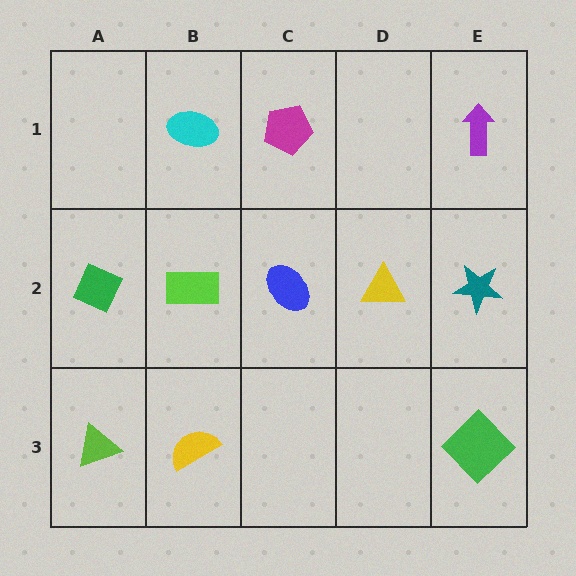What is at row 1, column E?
A purple arrow.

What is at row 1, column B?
A cyan ellipse.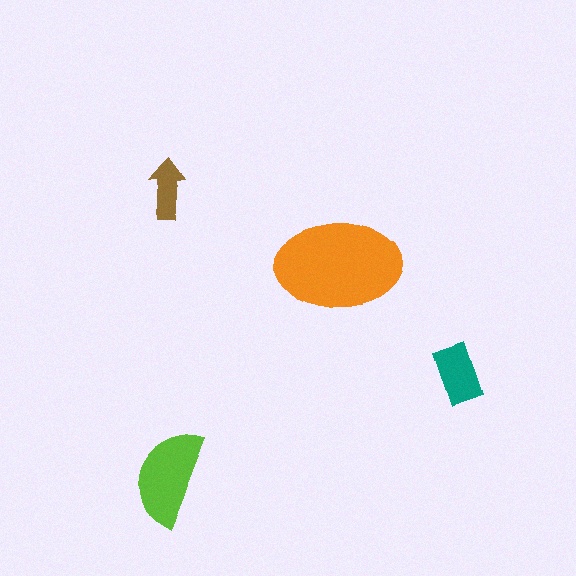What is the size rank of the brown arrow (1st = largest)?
4th.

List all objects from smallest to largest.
The brown arrow, the teal rectangle, the lime semicircle, the orange ellipse.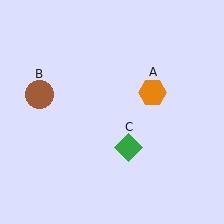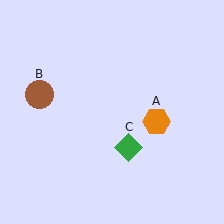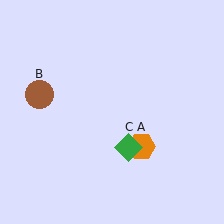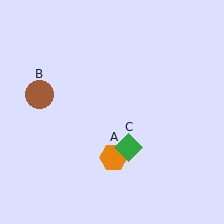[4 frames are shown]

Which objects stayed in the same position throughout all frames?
Brown circle (object B) and green diamond (object C) remained stationary.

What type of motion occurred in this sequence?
The orange hexagon (object A) rotated clockwise around the center of the scene.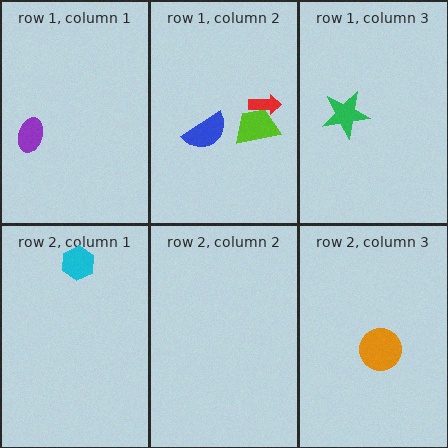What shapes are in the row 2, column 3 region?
The orange circle.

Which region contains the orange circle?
The row 2, column 3 region.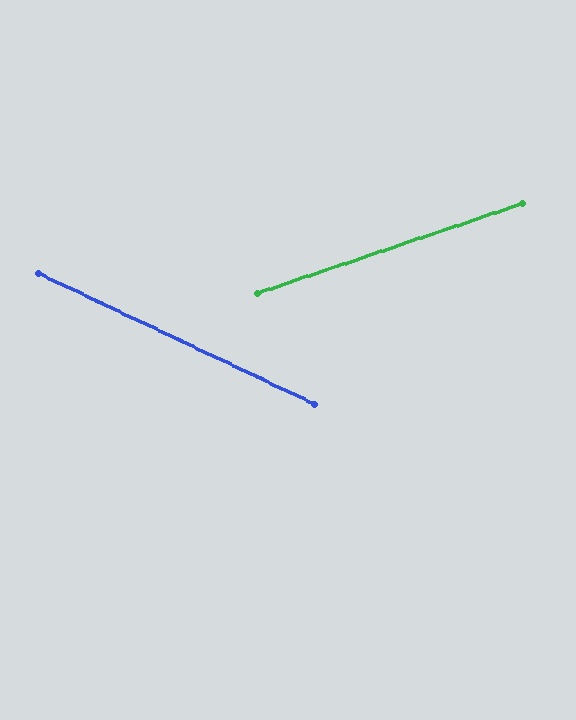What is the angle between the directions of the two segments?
Approximately 44 degrees.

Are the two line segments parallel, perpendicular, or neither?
Neither parallel nor perpendicular — they differ by about 44°.